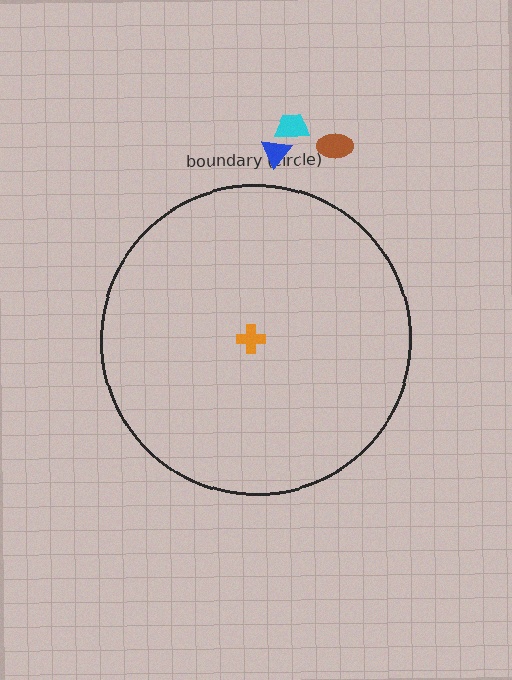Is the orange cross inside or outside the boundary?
Inside.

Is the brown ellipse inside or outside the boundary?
Outside.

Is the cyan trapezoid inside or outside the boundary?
Outside.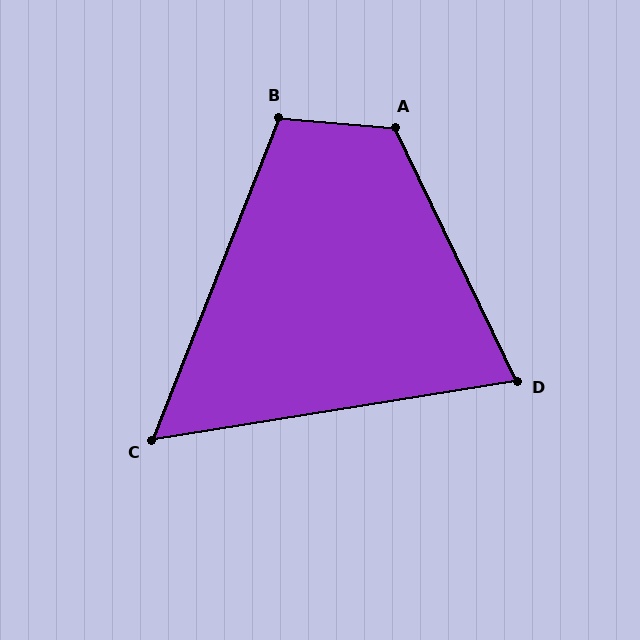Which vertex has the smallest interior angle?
C, at approximately 60 degrees.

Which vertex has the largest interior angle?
A, at approximately 120 degrees.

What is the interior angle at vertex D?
Approximately 73 degrees (acute).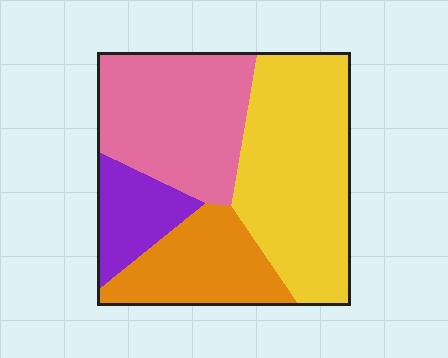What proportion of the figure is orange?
Orange covers 19% of the figure.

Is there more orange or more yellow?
Yellow.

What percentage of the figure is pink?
Pink takes up about one third (1/3) of the figure.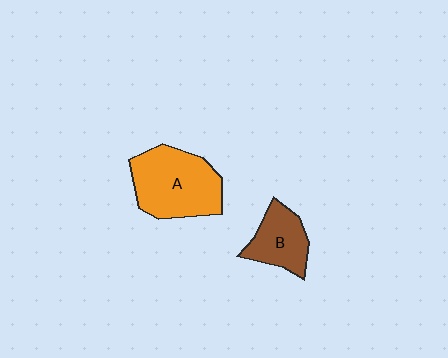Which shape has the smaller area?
Shape B (brown).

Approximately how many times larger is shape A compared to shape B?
Approximately 1.7 times.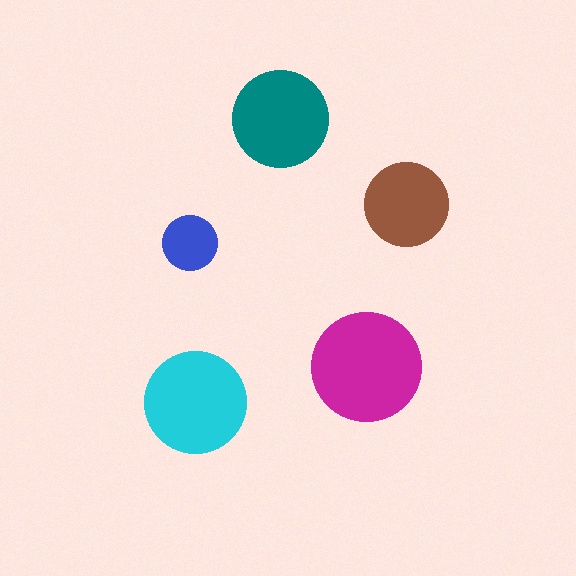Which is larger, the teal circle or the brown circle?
The teal one.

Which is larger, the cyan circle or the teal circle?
The cyan one.